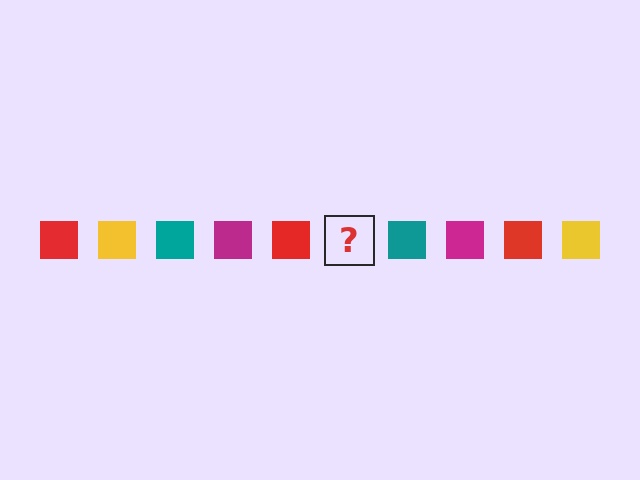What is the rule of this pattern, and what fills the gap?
The rule is that the pattern cycles through red, yellow, teal, magenta squares. The gap should be filled with a yellow square.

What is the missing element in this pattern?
The missing element is a yellow square.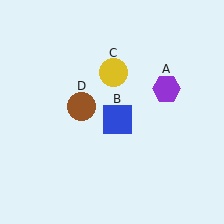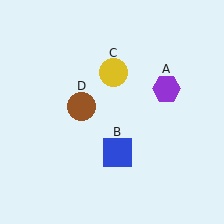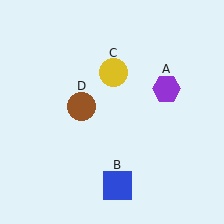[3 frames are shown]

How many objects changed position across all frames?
1 object changed position: blue square (object B).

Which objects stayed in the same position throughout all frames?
Purple hexagon (object A) and yellow circle (object C) and brown circle (object D) remained stationary.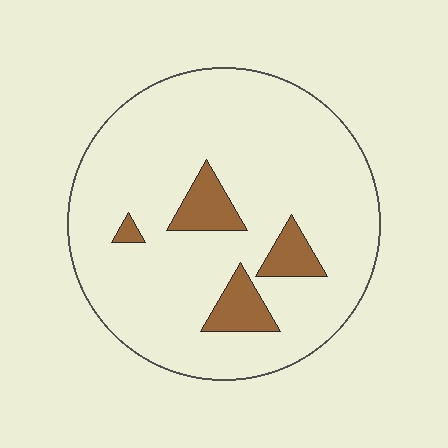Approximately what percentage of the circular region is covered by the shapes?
Approximately 10%.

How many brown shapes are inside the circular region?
4.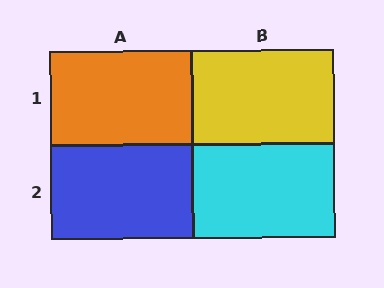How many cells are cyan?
1 cell is cyan.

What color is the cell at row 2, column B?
Cyan.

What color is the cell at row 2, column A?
Blue.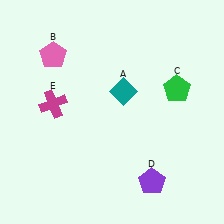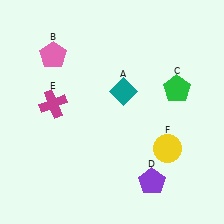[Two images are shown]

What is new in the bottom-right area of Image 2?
A yellow circle (F) was added in the bottom-right area of Image 2.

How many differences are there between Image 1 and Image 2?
There is 1 difference between the two images.